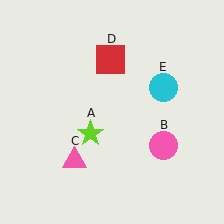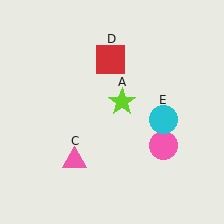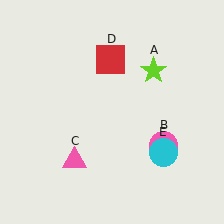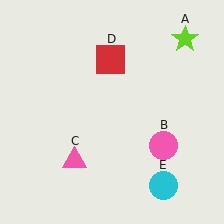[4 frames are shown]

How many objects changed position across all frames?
2 objects changed position: lime star (object A), cyan circle (object E).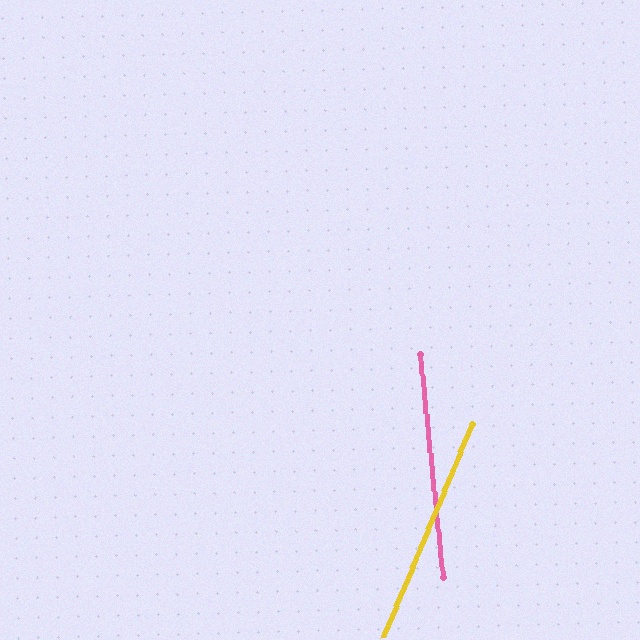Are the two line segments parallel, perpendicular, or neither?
Neither parallel nor perpendicular — they differ by about 28°.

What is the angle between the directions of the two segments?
Approximately 28 degrees.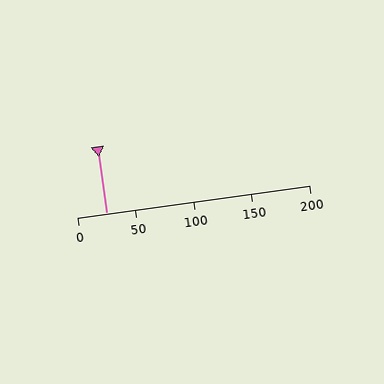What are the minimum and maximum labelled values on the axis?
The axis runs from 0 to 200.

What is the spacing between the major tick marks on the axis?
The major ticks are spaced 50 apart.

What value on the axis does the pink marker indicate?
The marker indicates approximately 25.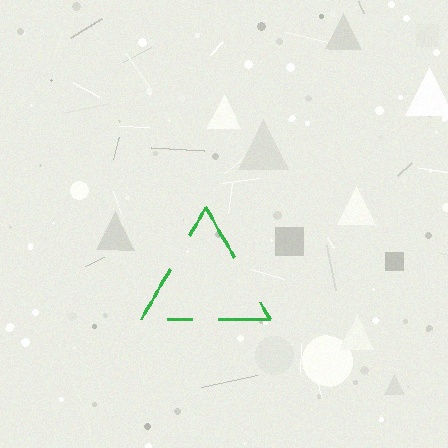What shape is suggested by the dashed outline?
The dashed outline suggests a triangle.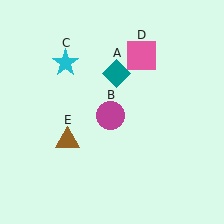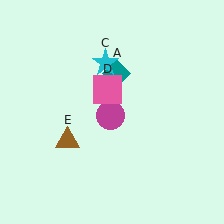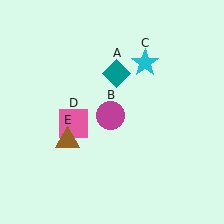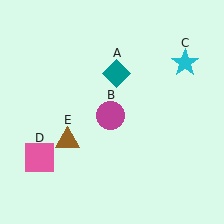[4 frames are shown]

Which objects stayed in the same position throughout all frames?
Teal diamond (object A) and magenta circle (object B) and brown triangle (object E) remained stationary.